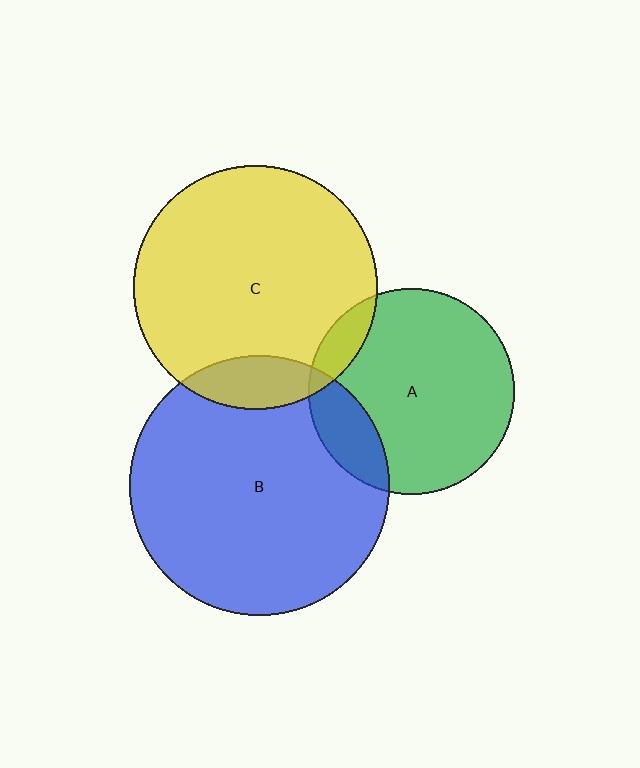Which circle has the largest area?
Circle B (blue).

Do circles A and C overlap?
Yes.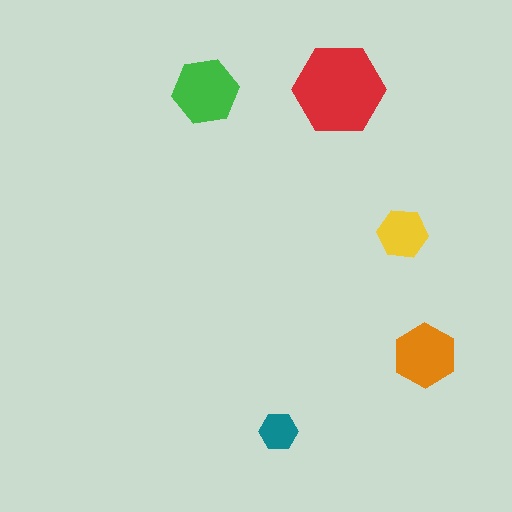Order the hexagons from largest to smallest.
the red one, the green one, the orange one, the yellow one, the teal one.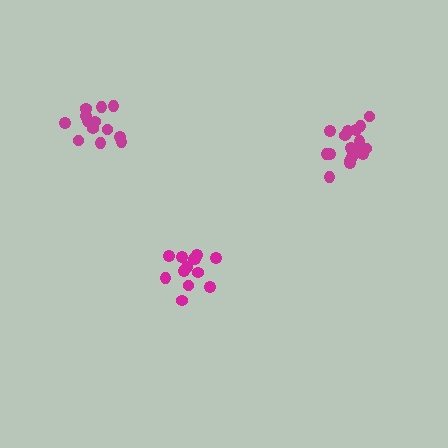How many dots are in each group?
Group 1: 13 dots, Group 2: 19 dots, Group 3: 13 dots (45 total).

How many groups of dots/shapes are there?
There are 3 groups.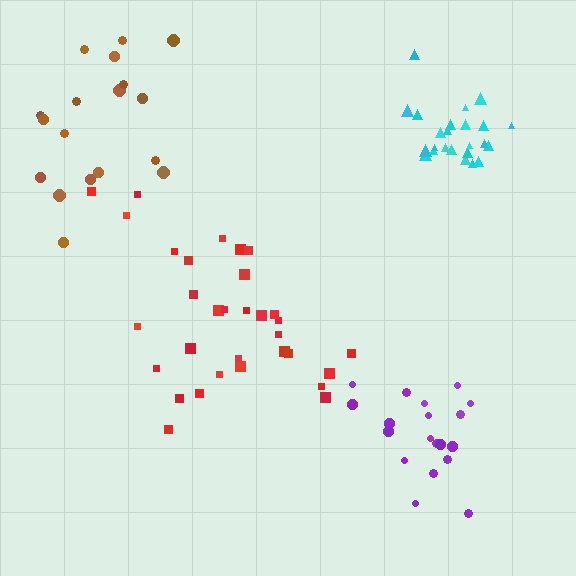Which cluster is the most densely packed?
Cyan.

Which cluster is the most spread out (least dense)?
Brown.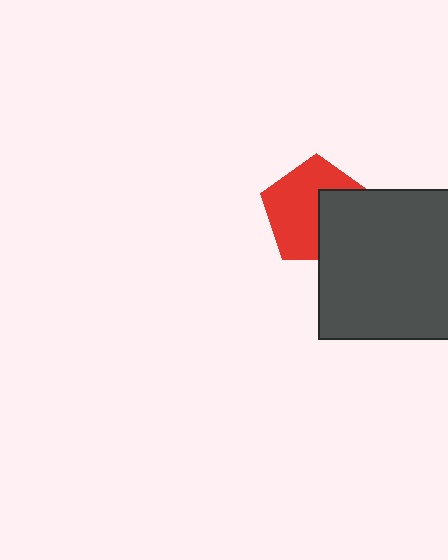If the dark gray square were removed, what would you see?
You would see the complete red pentagon.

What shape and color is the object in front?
The object in front is a dark gray square.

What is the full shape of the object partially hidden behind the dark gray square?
The partially hidden object is a red pentagon.